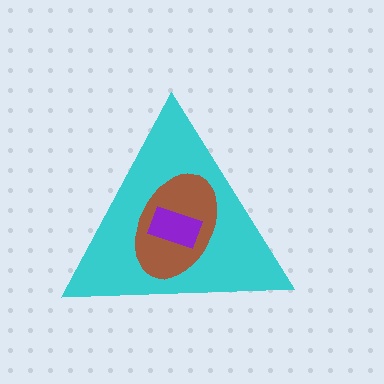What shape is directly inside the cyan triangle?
The brown ellipse.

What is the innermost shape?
The purple rectangle.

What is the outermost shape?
The cyan triangle.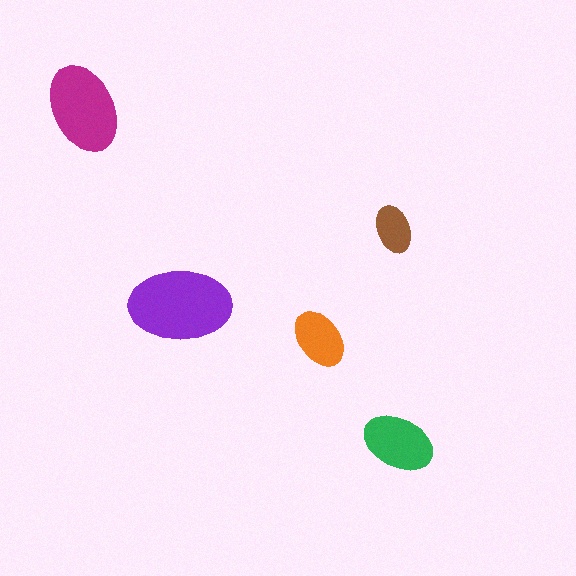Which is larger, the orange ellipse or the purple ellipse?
The purple one.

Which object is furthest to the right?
The green ellipse is rightmost.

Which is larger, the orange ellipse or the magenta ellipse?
The magenta one.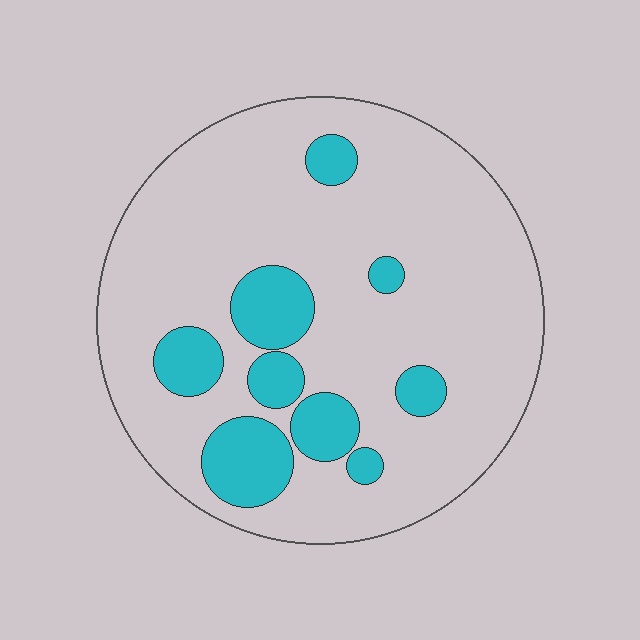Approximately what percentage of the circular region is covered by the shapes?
Approximately 20%.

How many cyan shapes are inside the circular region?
9.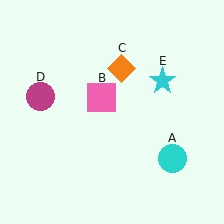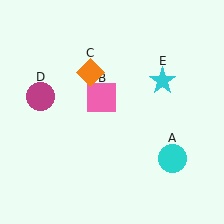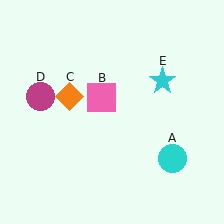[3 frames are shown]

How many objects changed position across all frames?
1 object changed position: orange diamond (object C).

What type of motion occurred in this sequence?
The orange diamond (object C) rotated counterclockwise around the center of the scene.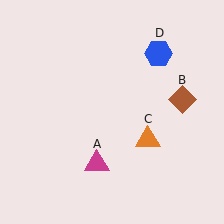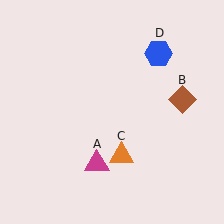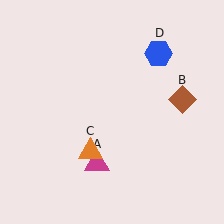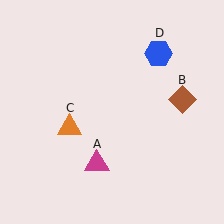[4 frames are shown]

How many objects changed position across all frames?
1 object changed position: orange triangle (object C).